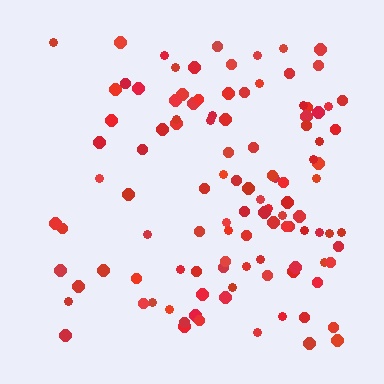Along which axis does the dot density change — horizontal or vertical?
Horizontal.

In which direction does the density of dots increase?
From left to right, with the right side densest.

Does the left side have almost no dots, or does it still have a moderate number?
Still a moderate number, just noticeably fewer than the right.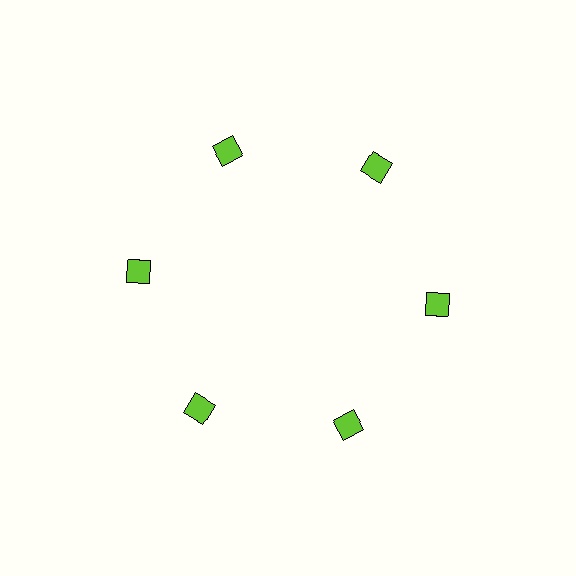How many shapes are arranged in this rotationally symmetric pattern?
There are 6 shapes, arranged in 6 groups of 1.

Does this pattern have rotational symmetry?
Yes, this pattern has 6-fold rotational symmetry. It looks the same after rotating 60 degrees around the center.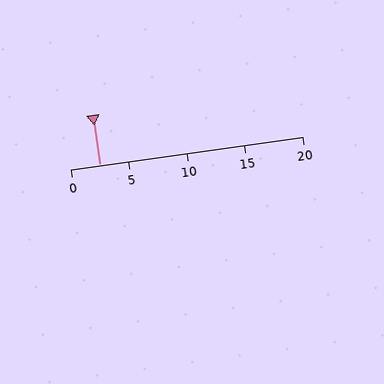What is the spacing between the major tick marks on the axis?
The major ticks are spaced 5 apart.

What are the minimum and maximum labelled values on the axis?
The axis runs from 0 to 20.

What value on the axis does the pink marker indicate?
The marker indicates approximately 2.5.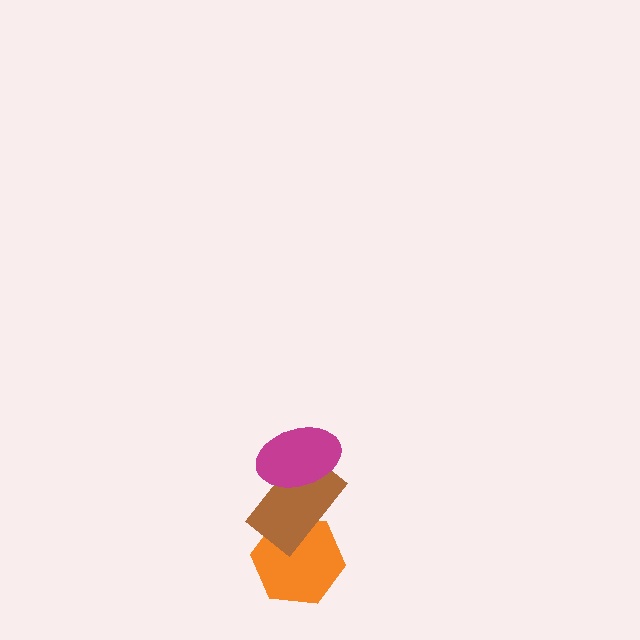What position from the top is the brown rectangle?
The brown rectangle is 2nd from the top.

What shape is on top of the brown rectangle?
The magenta ellipse is on top of the brown rectangle.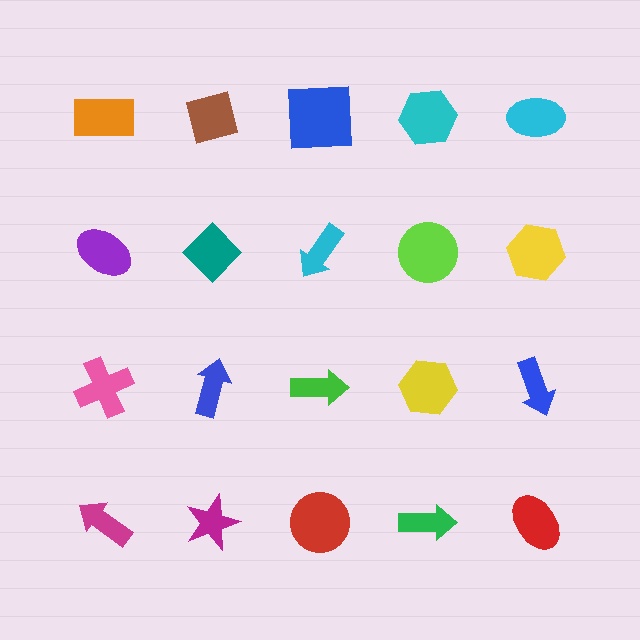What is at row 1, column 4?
A cyan hexagon.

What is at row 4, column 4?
A green arrow.